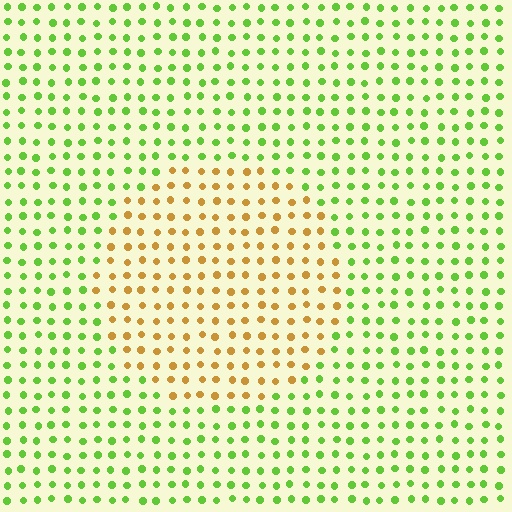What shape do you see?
I see a circle.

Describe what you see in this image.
The image is filled with small lime elements in a uniform arrangement. A circle-shaped region is visible where the elements are tinted to a slightly different hue, forming a subtle color boundary.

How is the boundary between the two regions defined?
The boundary is defined purely by a slight shift in hue (about 65 degrees). Spacing, size, and orientation are identical on both sides.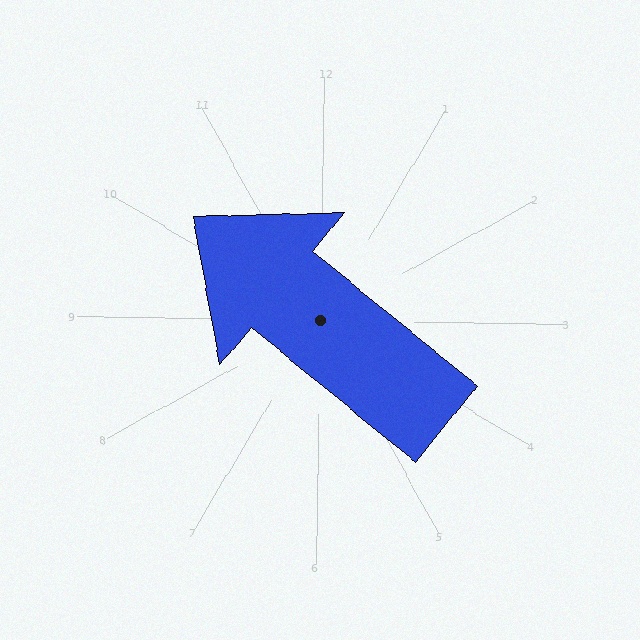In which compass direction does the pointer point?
Northwest.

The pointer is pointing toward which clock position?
Roughly 10 o'clock.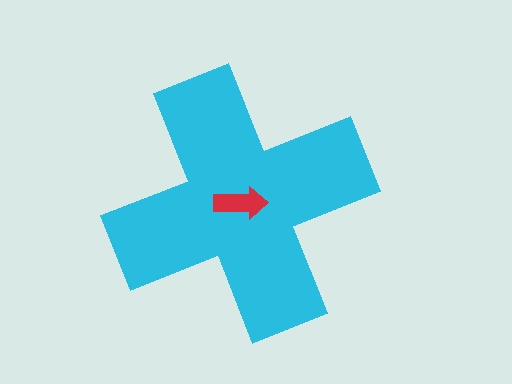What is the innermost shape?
The red arrow.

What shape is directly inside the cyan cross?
The red arrow.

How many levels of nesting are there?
2.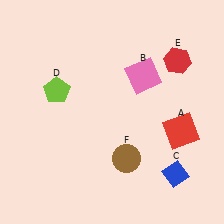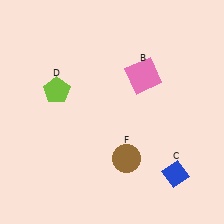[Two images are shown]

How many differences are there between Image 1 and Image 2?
There are 2 differences between the two images.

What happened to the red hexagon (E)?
The red hexagon (E) was removed in Image 2. It was in the top-right area of Image 1.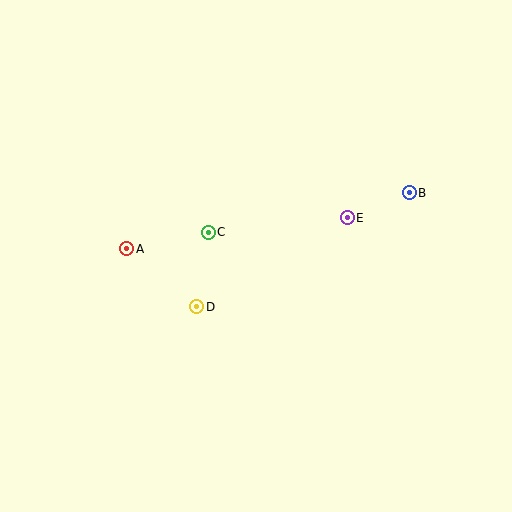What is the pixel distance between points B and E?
The distance between B and E is 67 pixels.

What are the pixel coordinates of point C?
Point C is at (208, 232).